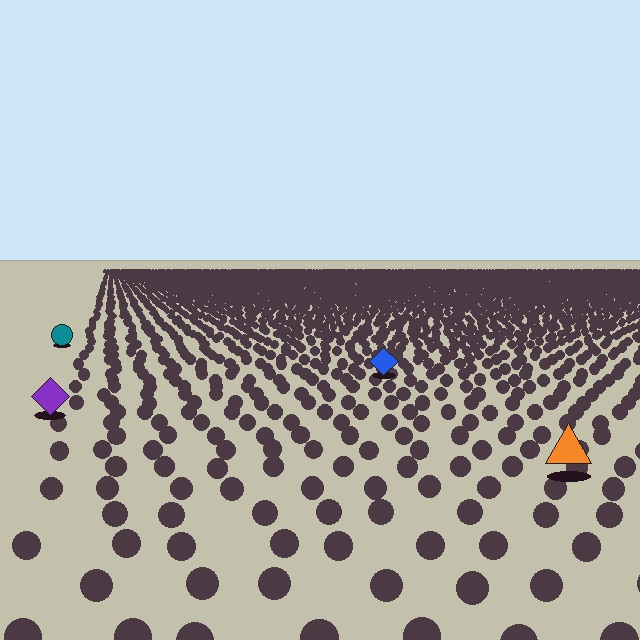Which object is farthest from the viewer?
The teal circle is farthest from the viewer. It appears smaller and the ground texture around it is denser.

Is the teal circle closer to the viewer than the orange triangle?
No. The orange triangle is closer — you can tell from the texture gradient: the ground texture is coarser near it.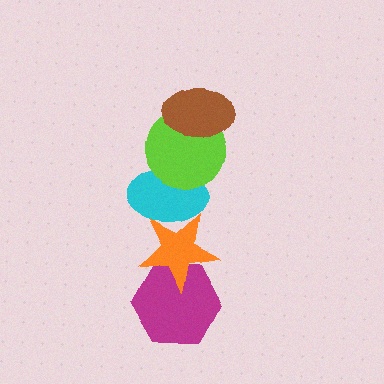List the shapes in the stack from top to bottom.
From top to bottom: the brown ellipse, the lime circle, the cyan ellipse, the orange star, the magenta hexagon.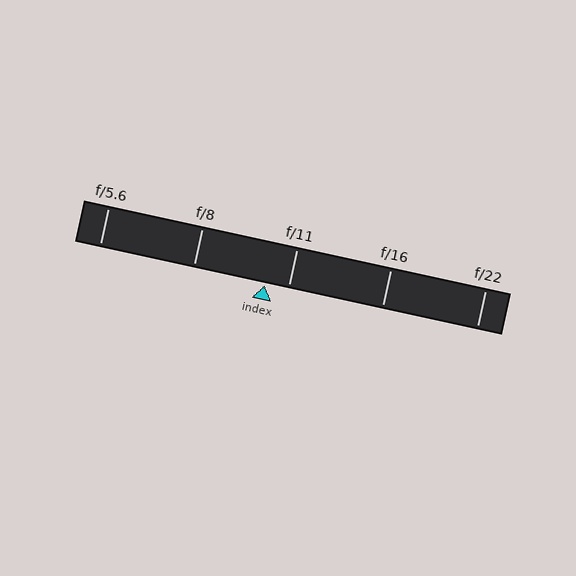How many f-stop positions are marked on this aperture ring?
There are 5 f-stop positions marked.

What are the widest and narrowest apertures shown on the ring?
The widest aperture shown is f/5.6 and the narrowest is f/22.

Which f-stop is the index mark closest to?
The index mark is closest to f/11.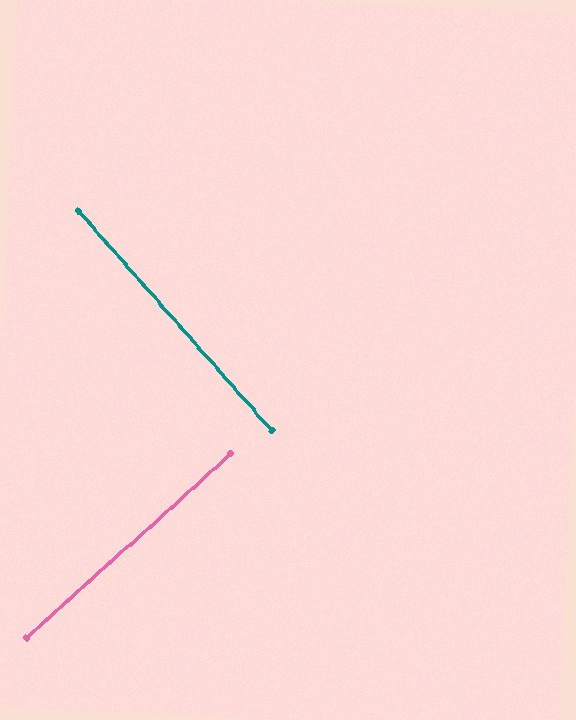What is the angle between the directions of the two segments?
Approximately 89 degrees.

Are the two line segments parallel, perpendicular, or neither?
Perpendicular — they meet at approximately 89°.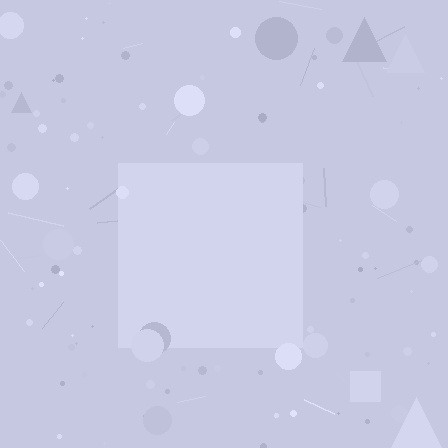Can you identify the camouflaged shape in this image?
The camouflaged shape is a square.